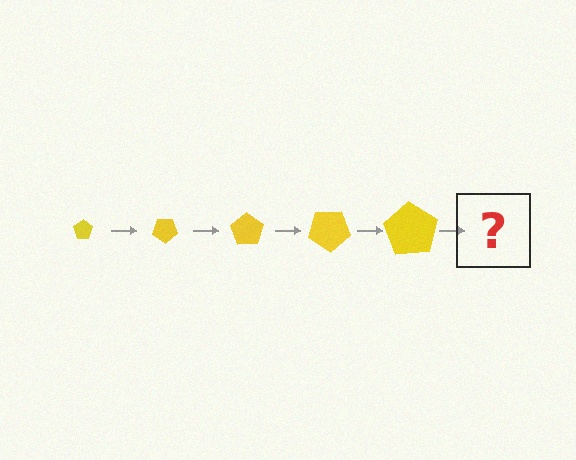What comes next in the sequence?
The next element should be a pentagon, larger than the previous one and rotated 175 degrees from the start.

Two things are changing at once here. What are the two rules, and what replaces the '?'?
The two rules are that the pentagon grows larger each step and it rotates 35 degrees each step. The '?' should be a pentagon, larger than the previous one and rotated 175 degrees from the start.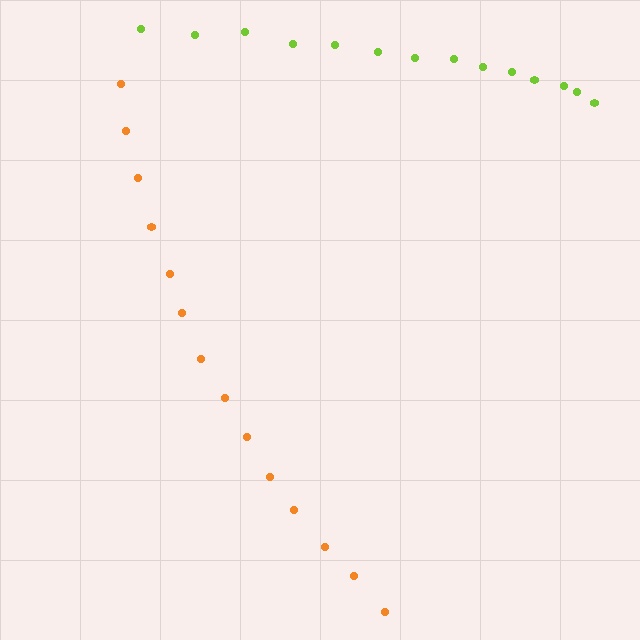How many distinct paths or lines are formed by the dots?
There are 2 distinct paths.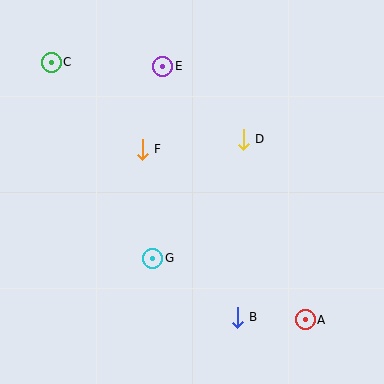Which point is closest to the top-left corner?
Point C is closest to the top-left corner.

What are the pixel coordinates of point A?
Point A is at (305, 320).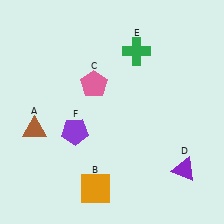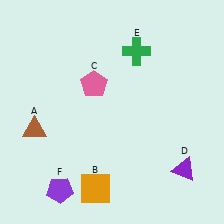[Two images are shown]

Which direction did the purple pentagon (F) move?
The purple pentagon (F) moved down.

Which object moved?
The purple pentagon (F) moved down.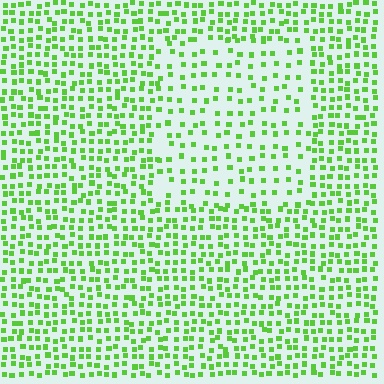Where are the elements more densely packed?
The elements are more densely packed outside the rectangle boundary.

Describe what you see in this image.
The image contains small lime elements arranged at two different densities. A rectangle-shaped region is visible where the elements are less densely packed than the surrounding area.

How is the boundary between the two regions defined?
The boundary is defined by a change in element density (approximately 1.9x ratio). All elements are the same color, size, and shape.